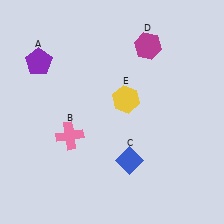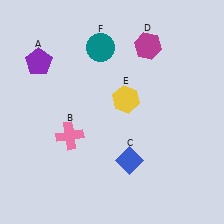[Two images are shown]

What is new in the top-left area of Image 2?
A teal circle (F) was added in the top-left area of Image 2.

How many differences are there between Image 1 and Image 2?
There is 1 difference between the two images.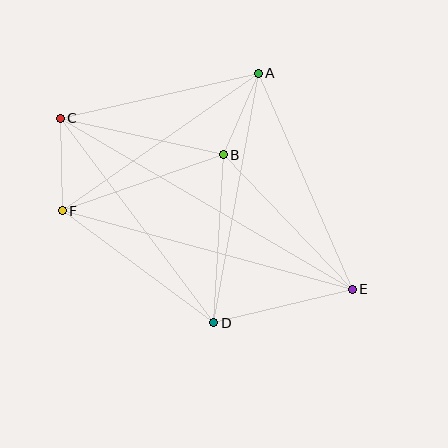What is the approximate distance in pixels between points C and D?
The distance between C and D is approximately 256 pixels.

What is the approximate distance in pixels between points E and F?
The distance between E and F is approximately 301 pixels.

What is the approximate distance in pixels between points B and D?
The distance between B and D is approximately 168 pixels.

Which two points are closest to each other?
Points A and B are closest to each other.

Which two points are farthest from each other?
Points C and E are farthest from each other.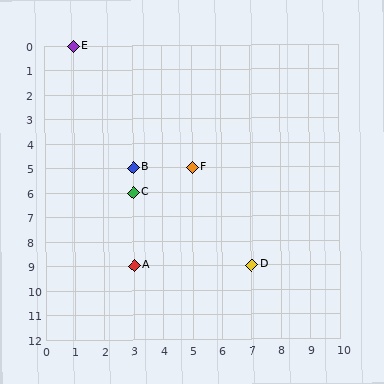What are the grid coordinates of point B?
Point B is at grid coordinates (3, 5).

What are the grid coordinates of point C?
Point C is at grid coordinates (3, 6).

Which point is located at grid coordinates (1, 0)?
Point E is at (1, 0).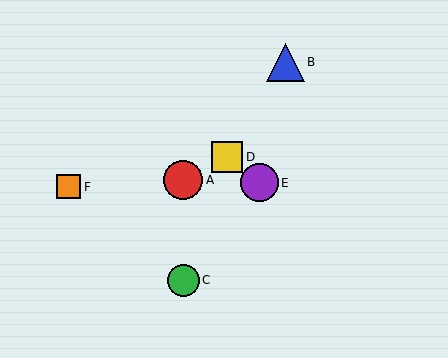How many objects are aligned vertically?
2 objects (A, C) are aligned vertically.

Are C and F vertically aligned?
No, C is at x≈183 and F is at x≈68.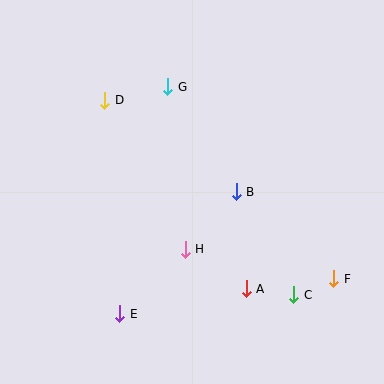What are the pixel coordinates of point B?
Point B is at (236, 192).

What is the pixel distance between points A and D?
The distance between A and D is 236 pixels.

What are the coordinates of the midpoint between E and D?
The midpoint between E and D is at (112, 207).